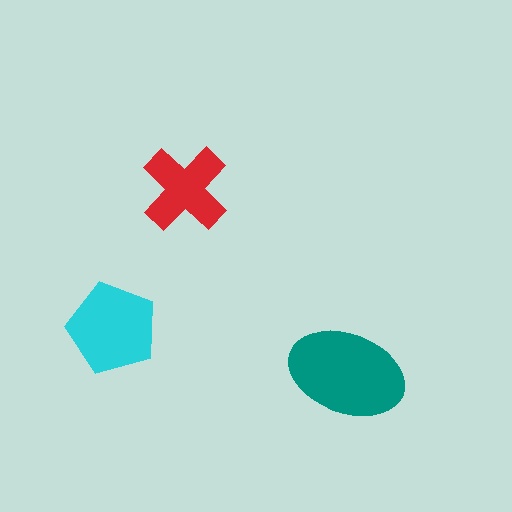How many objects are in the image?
There are 3 objects in the image.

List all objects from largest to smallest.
The teal ellipse, the cyan pentagon, the red cross.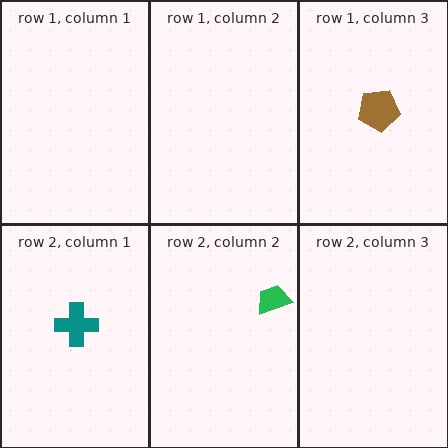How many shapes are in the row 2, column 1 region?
1.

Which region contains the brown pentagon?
The row 1, column 3 region.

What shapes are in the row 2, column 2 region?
The green trapezoid.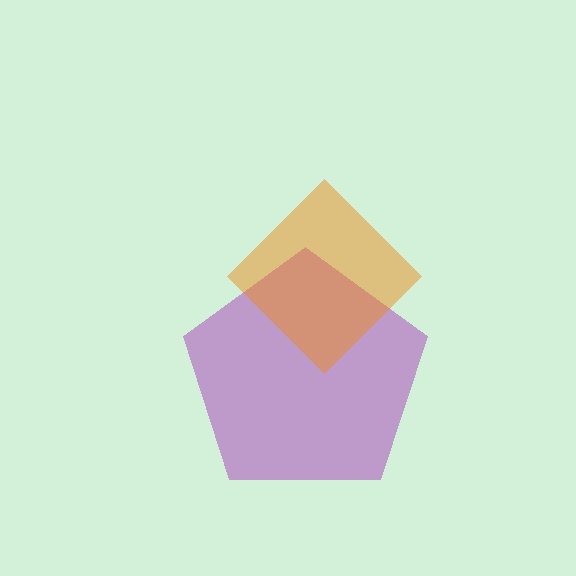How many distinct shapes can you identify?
There are 2 distinct shapes: a purple pentagon, an orange diamond.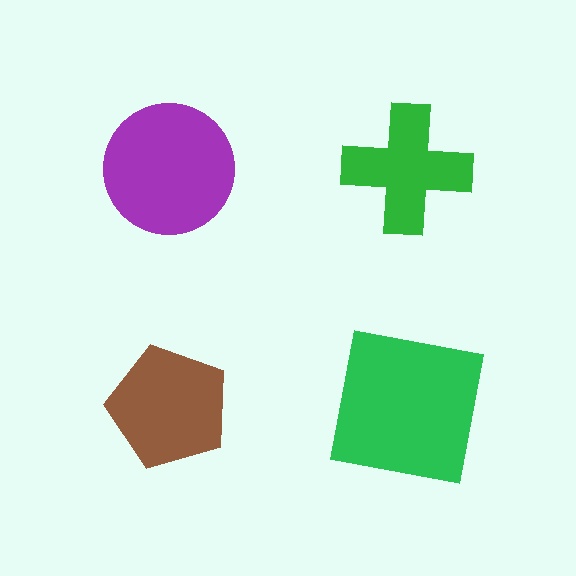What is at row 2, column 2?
A green square.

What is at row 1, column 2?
A green cross.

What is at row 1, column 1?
A purple circle.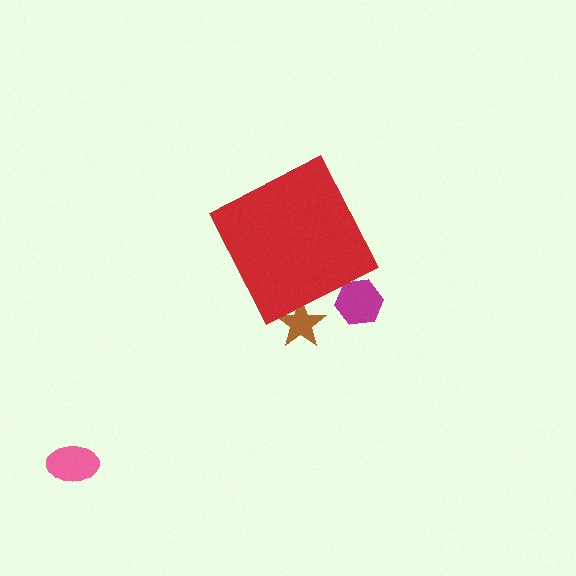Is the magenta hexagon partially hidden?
Yes, the magenta hexagon is partially hidden behind the red diamond.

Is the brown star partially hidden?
Yes, the brown star is partially hidden behind the red diamond.